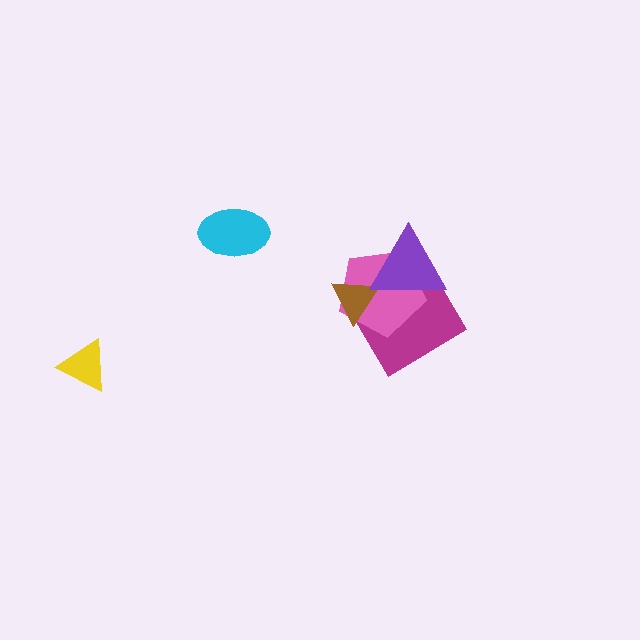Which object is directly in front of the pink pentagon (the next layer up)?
The brown triangle is directly in front of the pink pentagon.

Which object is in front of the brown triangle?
The purple triangle is in front of the brown triangle.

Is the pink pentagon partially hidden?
Yes, it is partially covered by another shape.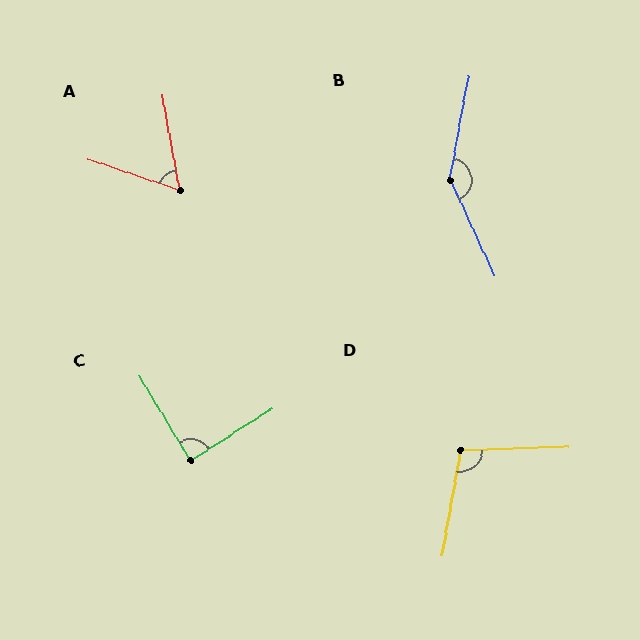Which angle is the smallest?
A, at approximately 61 degrees.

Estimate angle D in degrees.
Approximately 101 degrees.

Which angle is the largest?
B, at approximately 145 degrees.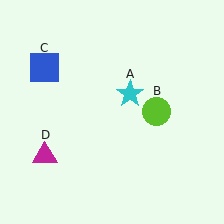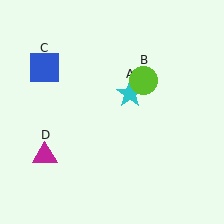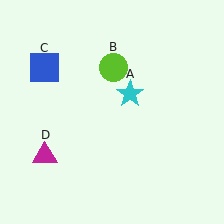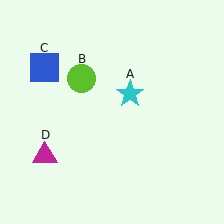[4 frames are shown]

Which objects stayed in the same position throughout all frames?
Cyan star (object A) and blue square (object C) and magenta triangle (object D) remained stationary.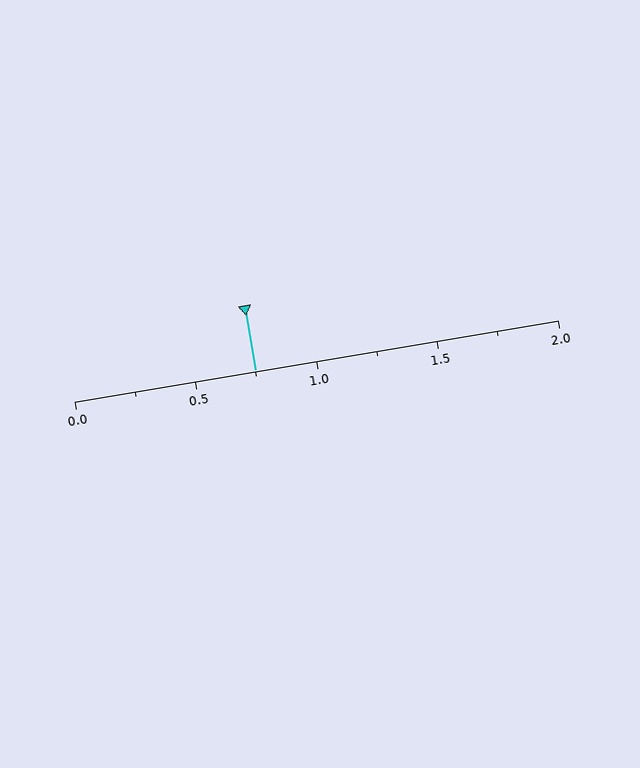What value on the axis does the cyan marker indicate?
The marker indicates approximately 0.75.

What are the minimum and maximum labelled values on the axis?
The axis runs from 0.0 to 2.0.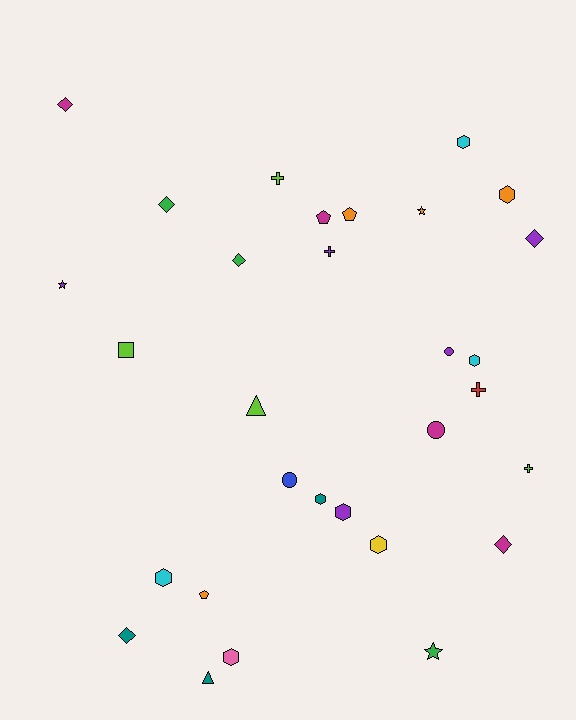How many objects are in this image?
There are 30 objects.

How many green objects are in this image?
There are 3 green objects.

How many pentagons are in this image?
There are 3 pentagons.